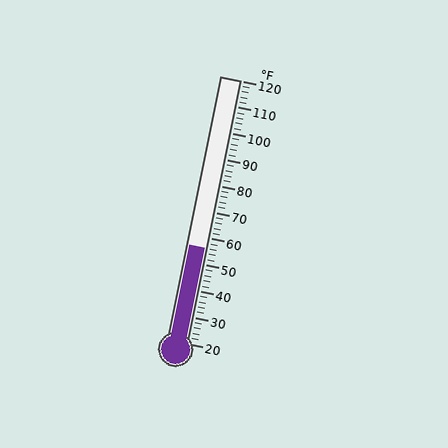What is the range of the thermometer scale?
The thermometer scale ranges from 20°F to 120°F.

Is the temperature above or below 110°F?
The temperature is below 110°F.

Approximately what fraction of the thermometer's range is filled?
The thermometer is filled to approximately 35% of its range.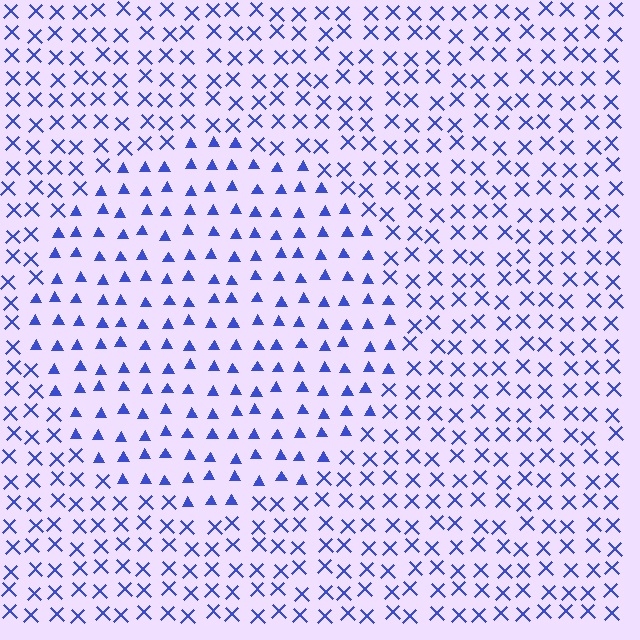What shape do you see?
I see a circle.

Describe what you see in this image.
The image is filled with small blue elements arranged in a uniform grid. A circle-shaped region contains triangles, while the surrounding area contains X marks. The boundary is defined purely by the change in element shape.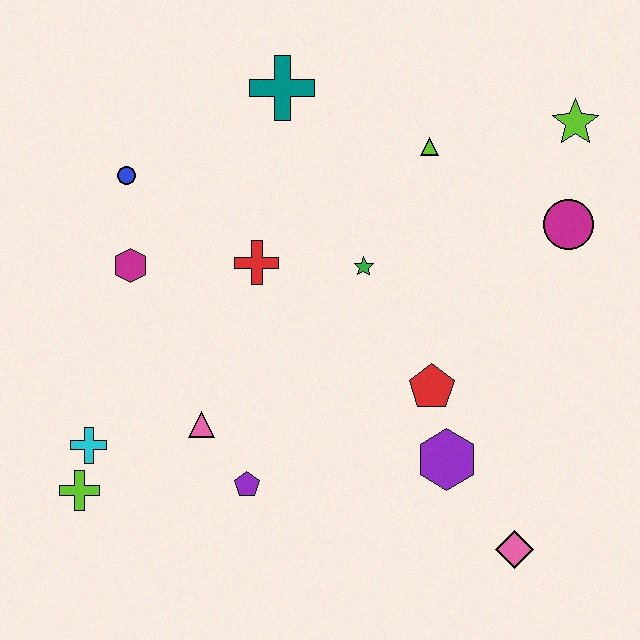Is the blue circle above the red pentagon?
Yes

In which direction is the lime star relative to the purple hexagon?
The lime star is above the purple hexagon.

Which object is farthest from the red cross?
The pink diamond is farthest from the red cross.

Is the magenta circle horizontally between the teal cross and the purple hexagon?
No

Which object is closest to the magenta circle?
The lime star is closest to the magenta circle.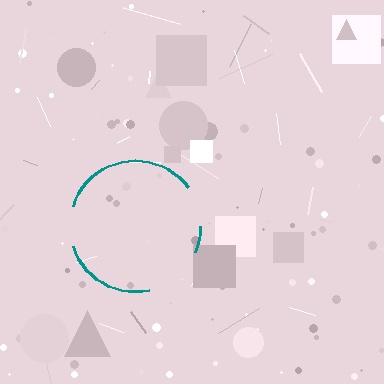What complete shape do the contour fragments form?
The contour fragments form a circle.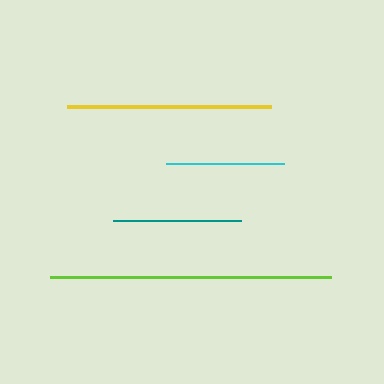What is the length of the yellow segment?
The yellow segment is approximately 204 pixels long.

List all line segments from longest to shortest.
From longest to shortest: lime, yellow, teal, cyan.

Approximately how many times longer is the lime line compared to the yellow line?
The lime line is approximately 1.4 times the length of the yellow line.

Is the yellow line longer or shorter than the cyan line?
The yellow line is longer than the cyan line.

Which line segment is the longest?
The lime line is the longest at approximately 282 pixels.